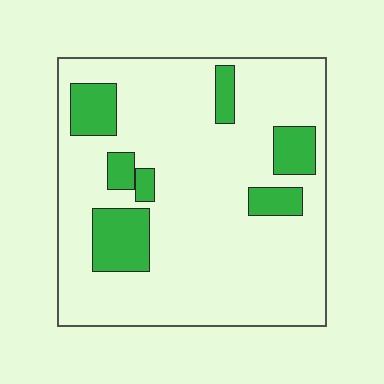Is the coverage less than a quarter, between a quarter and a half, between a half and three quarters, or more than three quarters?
Less than a quarter.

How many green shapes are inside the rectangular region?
7.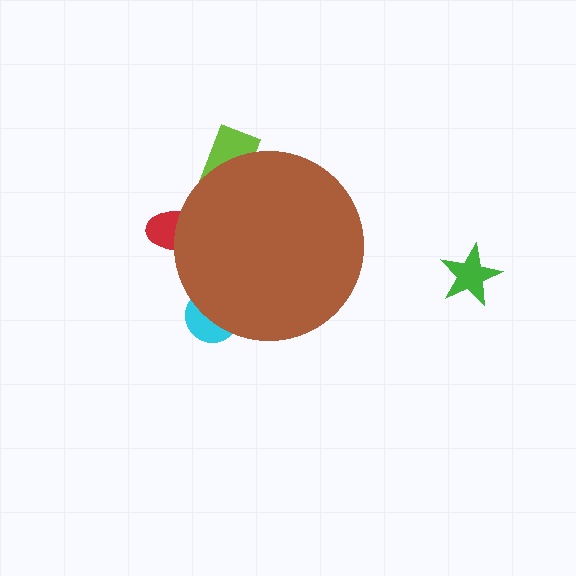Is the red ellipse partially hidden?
Yes, the red ellipse is partially hidden behind the brown circle.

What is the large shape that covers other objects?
A brown circle.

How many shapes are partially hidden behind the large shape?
3 shapes are partially hidden.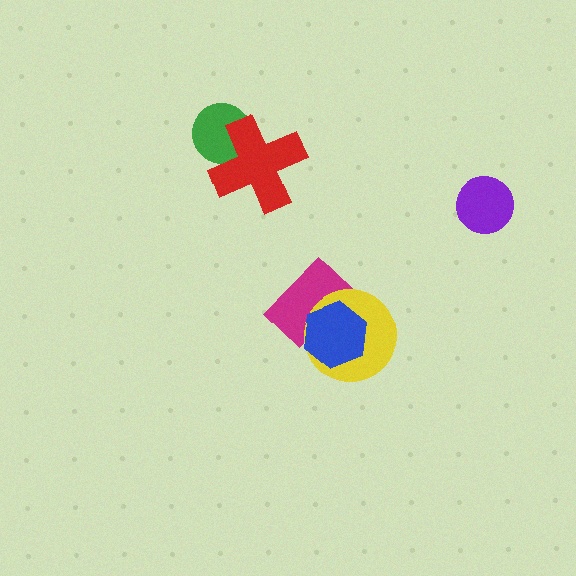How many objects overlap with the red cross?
1 object overlaps with the red cross.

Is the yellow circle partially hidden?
Yes, it is partially covered by another shape.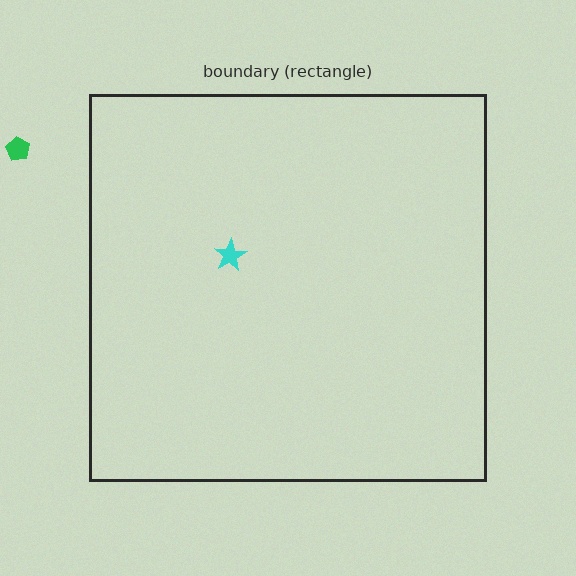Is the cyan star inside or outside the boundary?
Inside.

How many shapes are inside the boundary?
1 inside, 1 outside.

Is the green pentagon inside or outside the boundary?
Outside.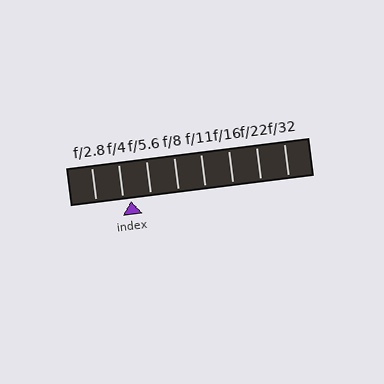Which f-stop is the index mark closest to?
The index mark is closest to f/4.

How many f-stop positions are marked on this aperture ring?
There are 8 f-stop positions marked.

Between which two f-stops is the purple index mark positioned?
The index mark is between f/4 and f/5.6.